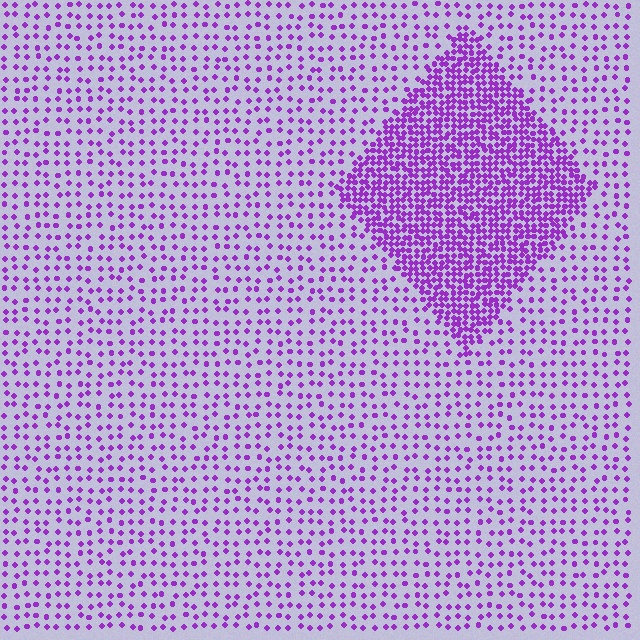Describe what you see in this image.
The image contains small purple elements arranged at two different densities. A diamond-shaped region is visible where the elements are more densely packed than the surrounding area.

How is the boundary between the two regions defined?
The boundary is defined by a change in element density (approximately 2.9x ratio). All elements are the same color, size, and shape.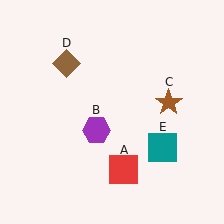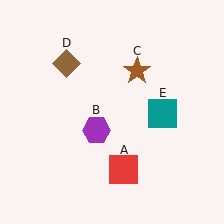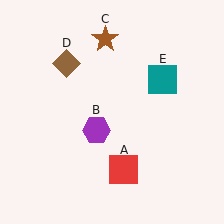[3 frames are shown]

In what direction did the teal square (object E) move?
The teal square (object E) moved up.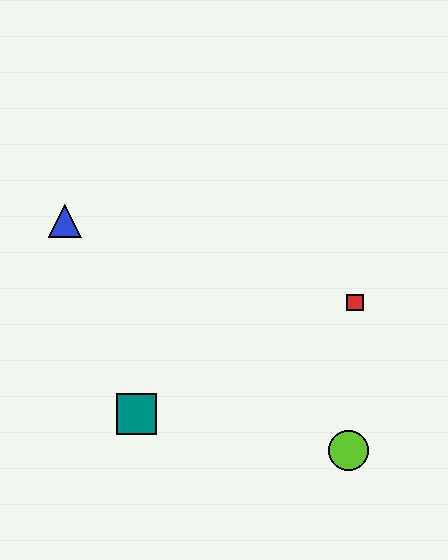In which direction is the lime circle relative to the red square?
The lime circle is below the red square.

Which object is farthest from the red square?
The blue triangle is farthest from the red square.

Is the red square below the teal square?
No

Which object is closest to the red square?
The lime circle is closest to the red square.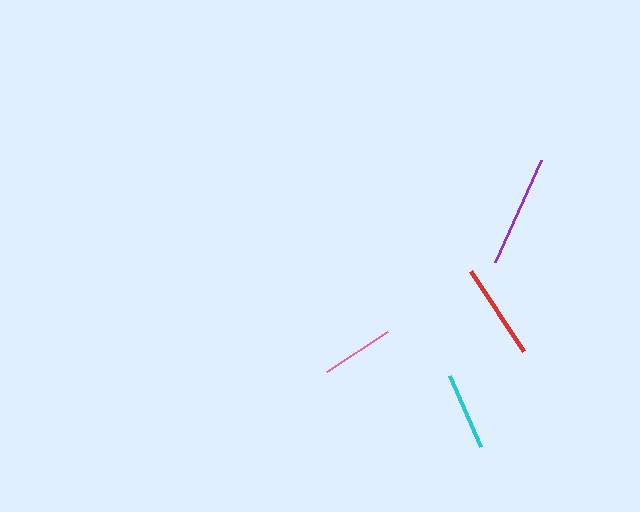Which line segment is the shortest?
The pink line is the shortest at approximately 73 pixels.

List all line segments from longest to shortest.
From longest to shortest: purple, red, cyan, pink.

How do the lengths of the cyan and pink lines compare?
The cyan and pink lines are approximately the same length.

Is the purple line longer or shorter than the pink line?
The purple line is longer than the pink line.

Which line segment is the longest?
The purple line is the longest at approximately 112 pixels.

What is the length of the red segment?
The red segment is approximately 96 pixels long.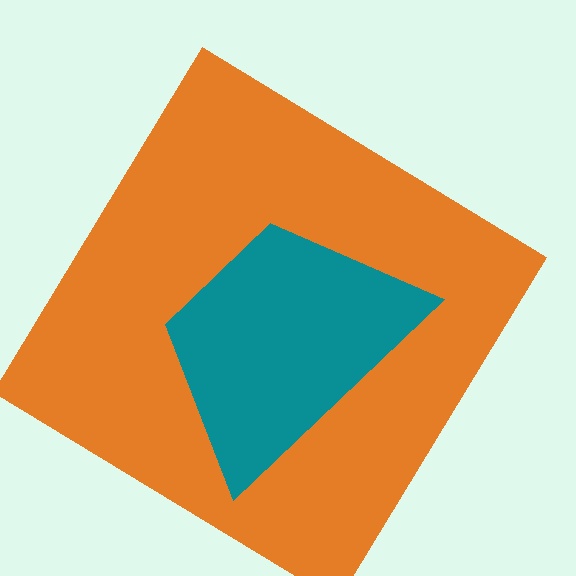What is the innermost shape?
The teal trapezoid.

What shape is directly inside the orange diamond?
The teal trapezoid.